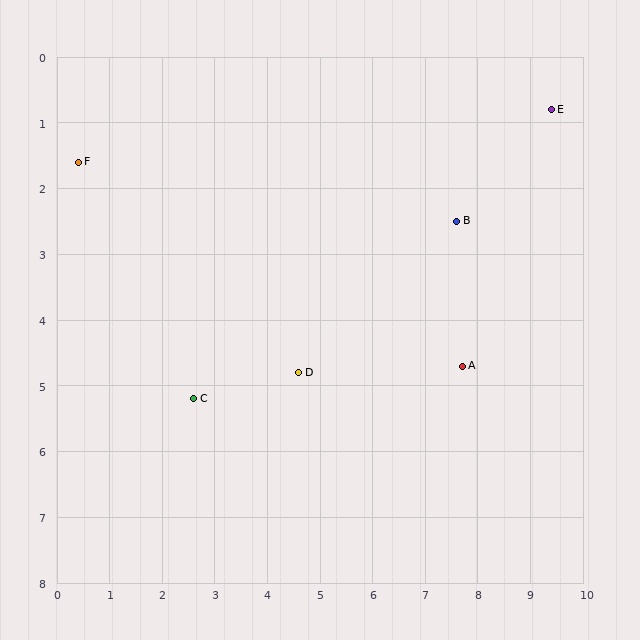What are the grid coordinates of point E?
Point E is at approximately (9.4, 0.8).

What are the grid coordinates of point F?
Point F is at approximately (0.4, 1.6).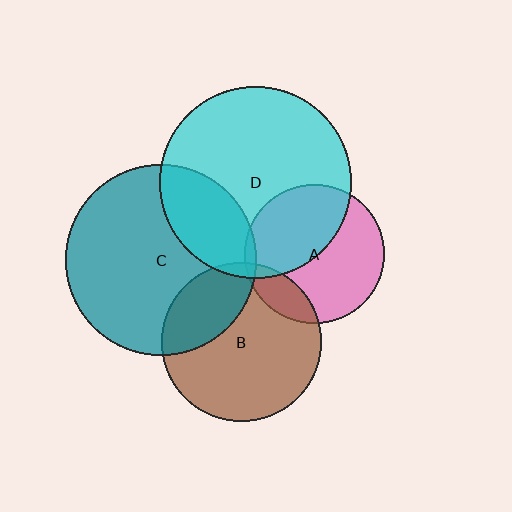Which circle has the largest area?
Circle D (cyan).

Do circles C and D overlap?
Yes.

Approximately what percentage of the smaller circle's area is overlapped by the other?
Approximately 25%.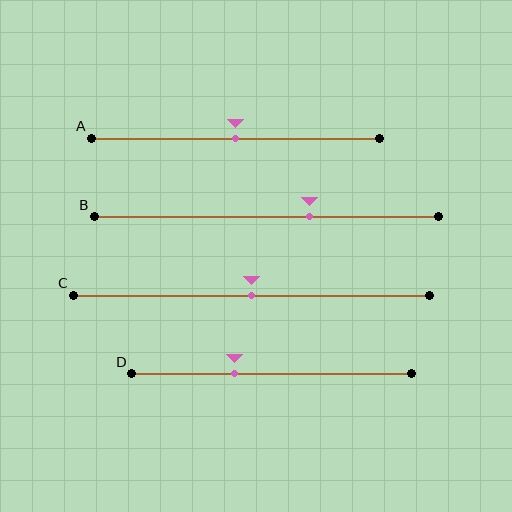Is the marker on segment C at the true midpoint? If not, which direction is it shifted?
Yes, the marker on segment C is at the true midpoint.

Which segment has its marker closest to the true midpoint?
Segment A has its marker closest to the true midpoint.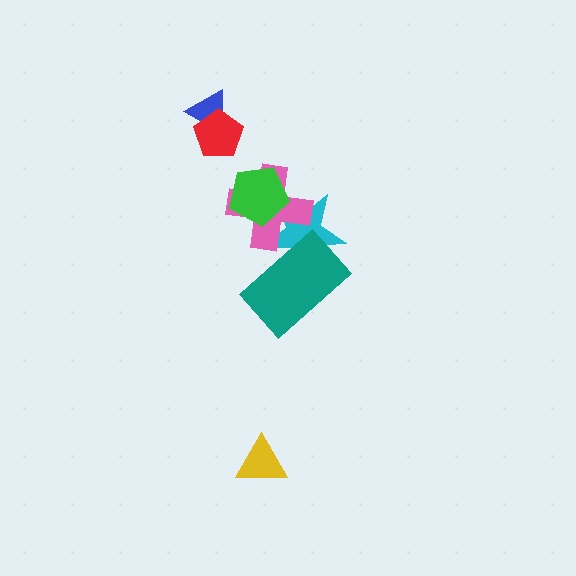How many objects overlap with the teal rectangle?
2 objects overlap with the teal rectangle.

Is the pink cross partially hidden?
Yes, it is partially covered by another shape.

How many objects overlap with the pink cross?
3 objects overlap with the pink cross.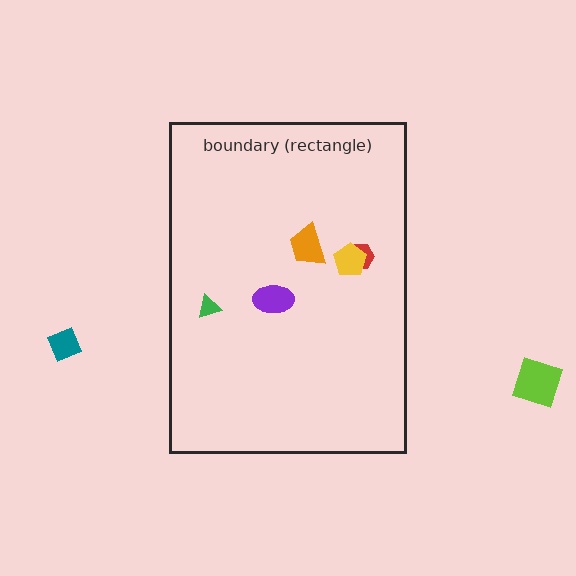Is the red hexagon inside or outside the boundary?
Inside.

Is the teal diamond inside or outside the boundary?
Outside.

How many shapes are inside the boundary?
5 inside, 2 outside.